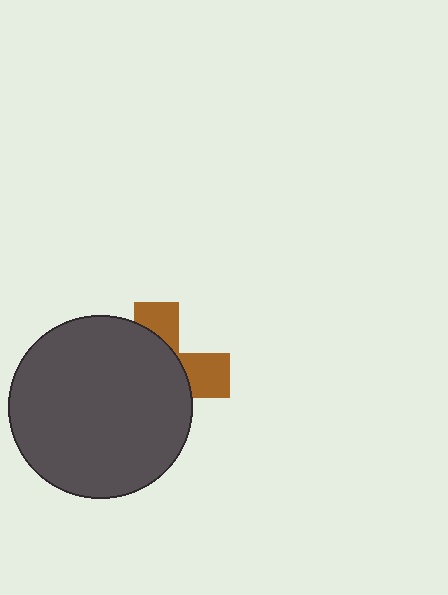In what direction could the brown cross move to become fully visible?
The brown cross could move right. That would shift it out from behind the dark gray circle entirely.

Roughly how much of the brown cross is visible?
A small part of it is visible (roughly 31%).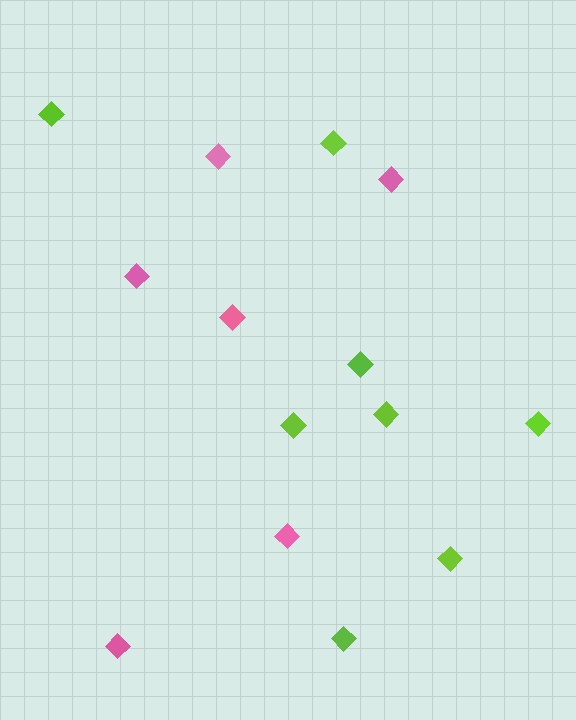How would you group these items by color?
There are 2 groups: one group of pink diamonds (6) and one group of lime diamonds (8).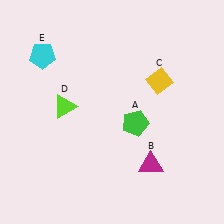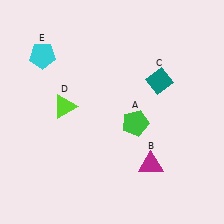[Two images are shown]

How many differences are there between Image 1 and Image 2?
There is 1 difference between the two images.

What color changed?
The diamond (C) changed from yellow in Image 1 to teal in Image 2.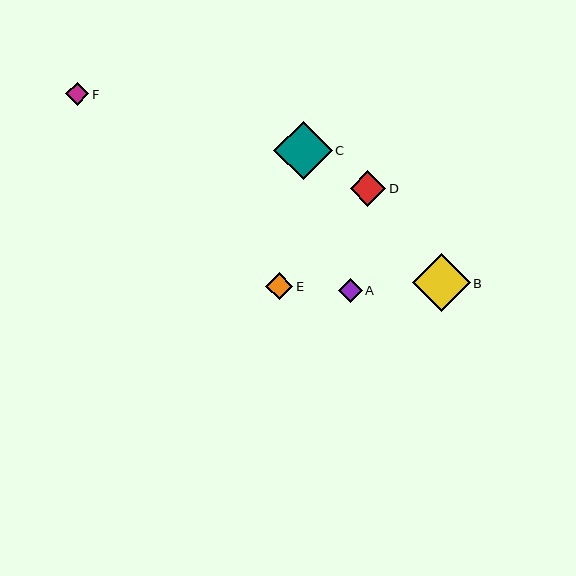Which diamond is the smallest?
Diamond F is the smallest with a size of approximately 23 pixels.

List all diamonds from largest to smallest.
From largest to smallest: C, B, D, E, A, F.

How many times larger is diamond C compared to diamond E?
Diamond C is approximately 2.2 times the size of diamond E.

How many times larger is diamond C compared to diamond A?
Diamond C is approximately 2.4 times the size of diamond A.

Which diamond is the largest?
Diamond C is the largest with a size of approximately 59 pixels.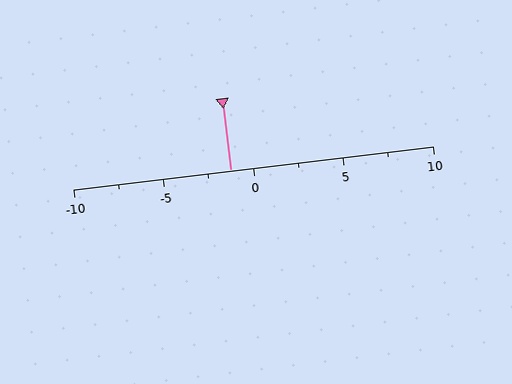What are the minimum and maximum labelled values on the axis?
The axis runs from -10 to 10.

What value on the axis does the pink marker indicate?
The marker indicates approximately -1.2.